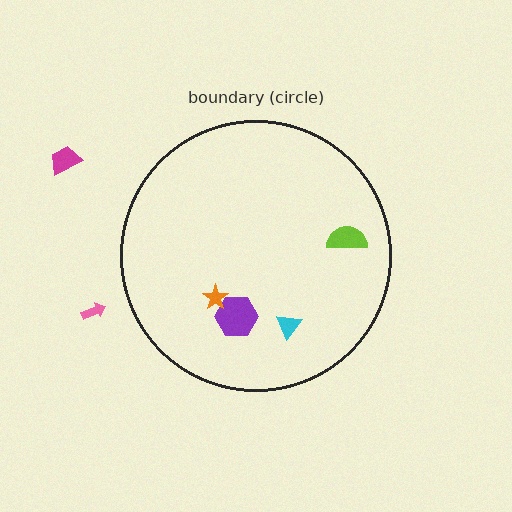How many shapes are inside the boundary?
4 inside, 2 outside.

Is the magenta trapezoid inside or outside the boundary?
Outside.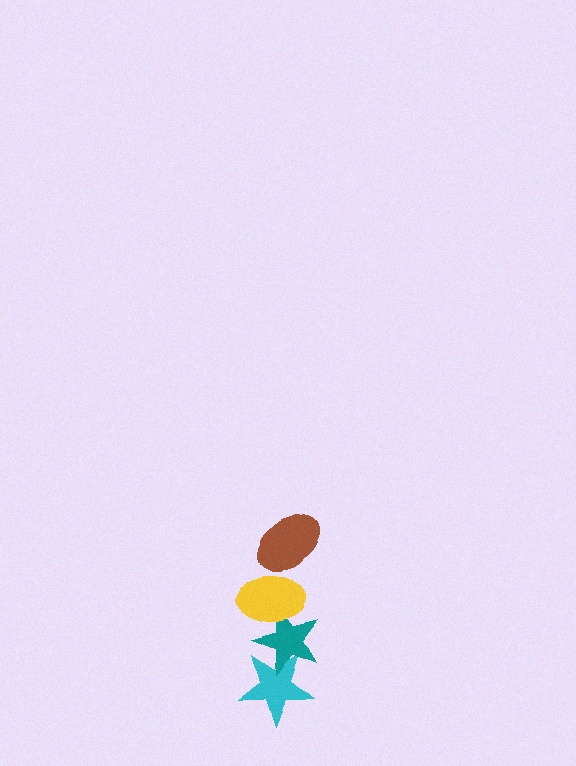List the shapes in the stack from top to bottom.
From top to bottom: the brown ellipse, the yellow ellipse, the teal star, the cyan star.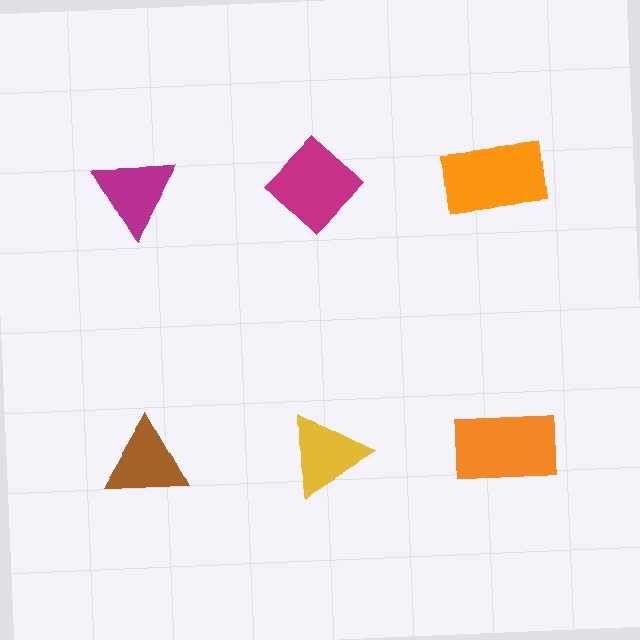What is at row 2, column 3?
An orange rectangle.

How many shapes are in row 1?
3 shapes.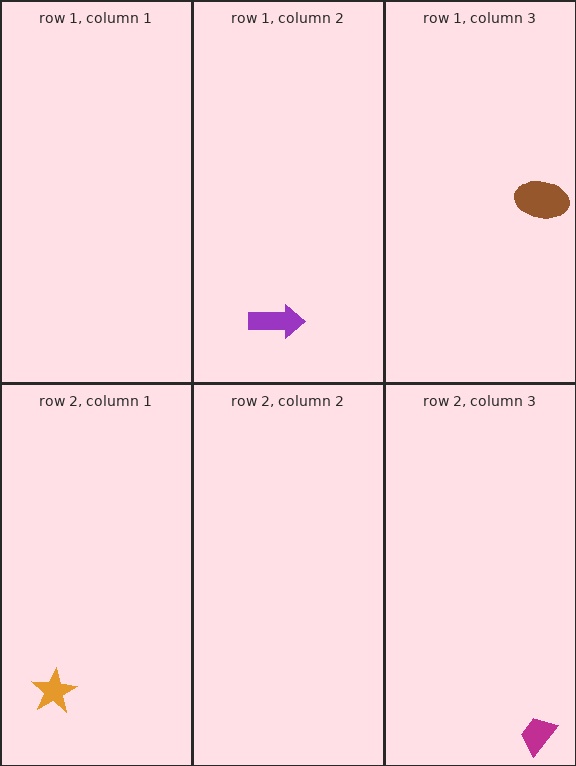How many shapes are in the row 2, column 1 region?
1.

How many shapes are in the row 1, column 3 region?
1.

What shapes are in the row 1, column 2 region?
The purple arrow.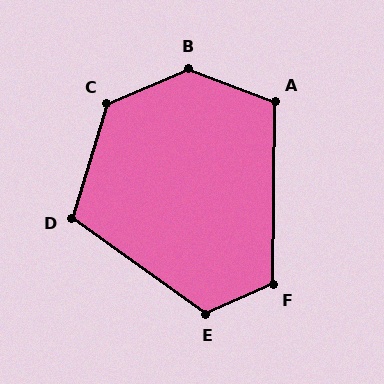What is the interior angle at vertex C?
Approximately 129 degrees (obtuse).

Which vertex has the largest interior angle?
B, at approximately 136 degrees.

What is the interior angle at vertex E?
Approximately 121 degrees (obtuse).